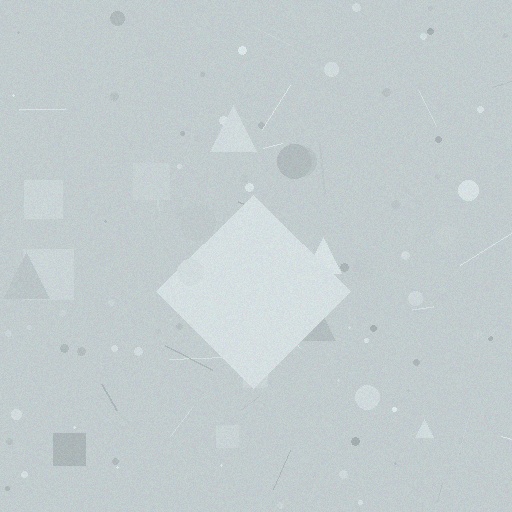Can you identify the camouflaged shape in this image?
The camouflaged shape is a diamond.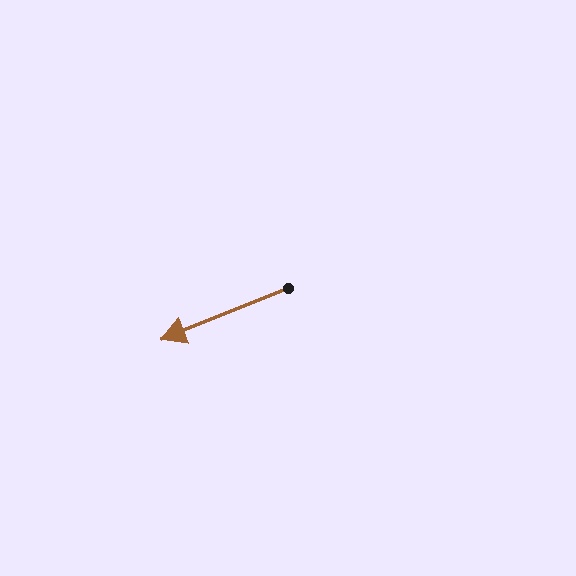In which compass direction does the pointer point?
West.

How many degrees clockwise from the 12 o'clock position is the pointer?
Approximately 248 degrees.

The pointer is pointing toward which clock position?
Roughly 8 o'clock.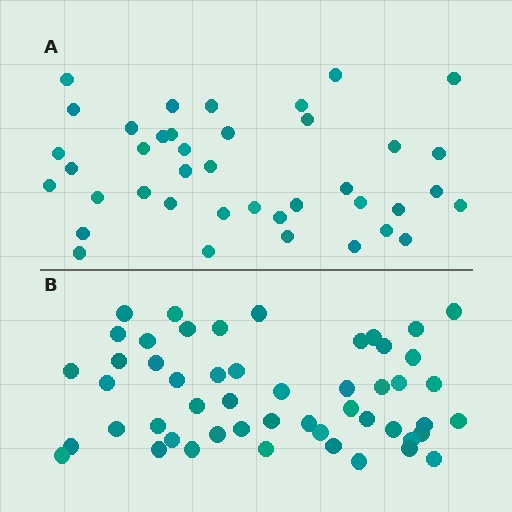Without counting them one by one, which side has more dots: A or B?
Region B (the bottom region) has more dots.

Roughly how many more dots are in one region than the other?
Region B has roughly 12 or so more dots than region A.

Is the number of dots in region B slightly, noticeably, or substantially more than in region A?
Region B has noticeably more, but not dramatically so. The ratio is roughly 1.3 to 1.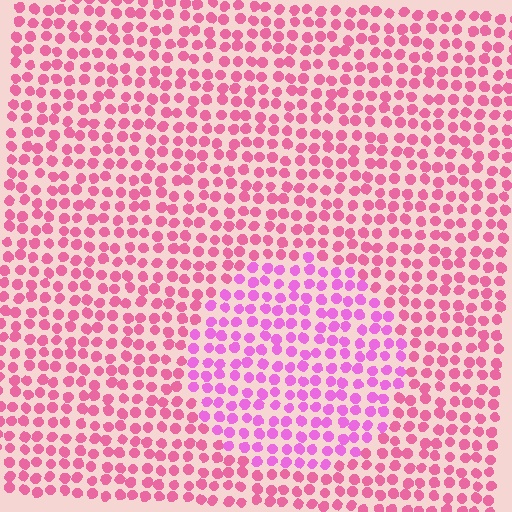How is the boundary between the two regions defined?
The boundary is defined purely by a slight shift in hue (about 29 degrees). Spacing, size, and orientation are identical on both sides.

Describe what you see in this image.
The image is filled with small pink elements in a uniform arrangement. A circle-shaped region is visible where the elements are tinted to a slightly different hue, forming a subtle color boundary.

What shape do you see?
I see a circle.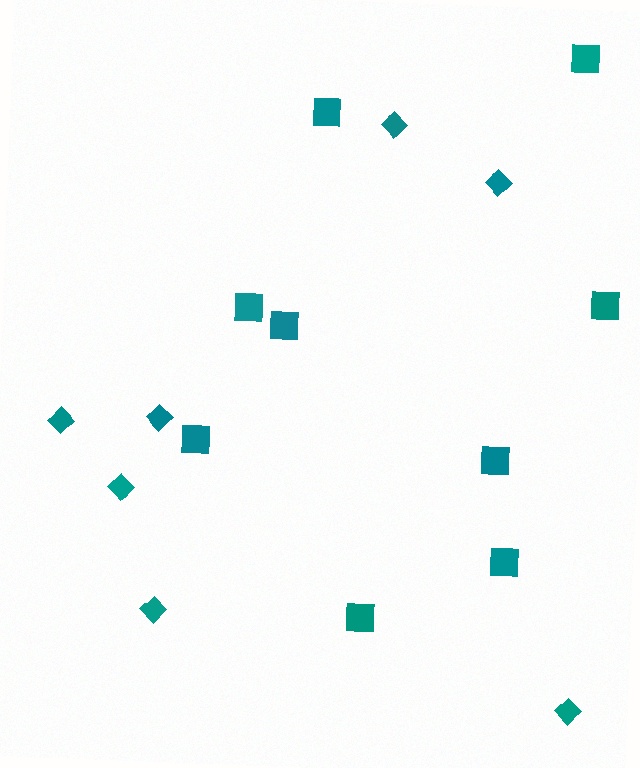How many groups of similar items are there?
There are 2 groups: one group of diamonds (7) and one group of squares (9).